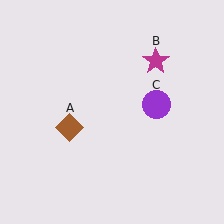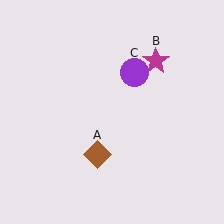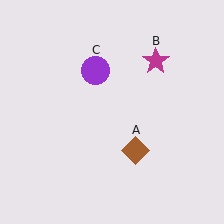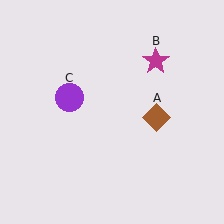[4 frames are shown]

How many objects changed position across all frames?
2 objects changed position: brown diamond (object A), purple circle (object C).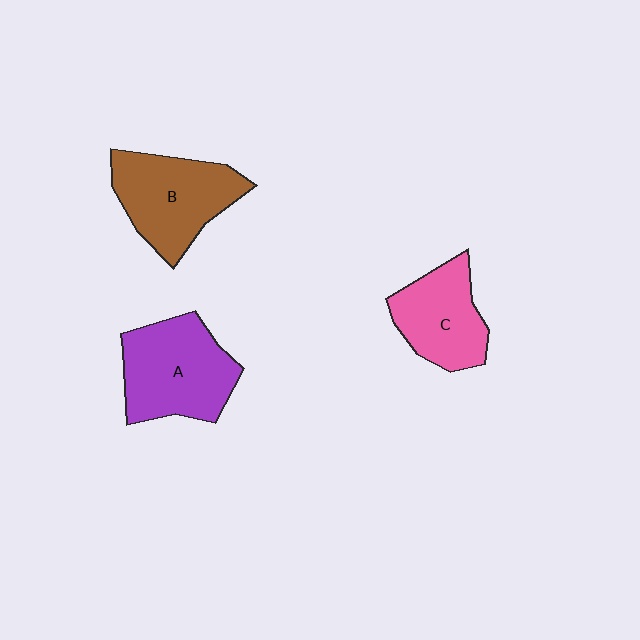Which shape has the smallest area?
Shape C (pink).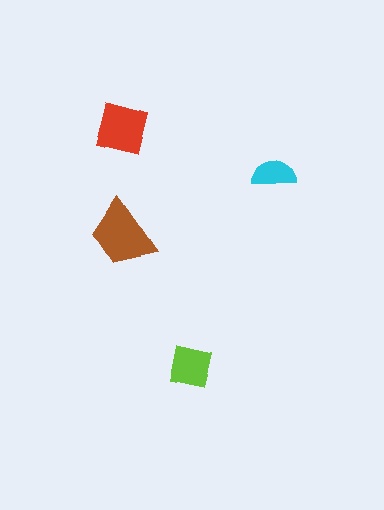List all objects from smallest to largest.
The cyan semicircle, the lime square, the red square, the brown trapezoid.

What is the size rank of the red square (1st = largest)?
2nd.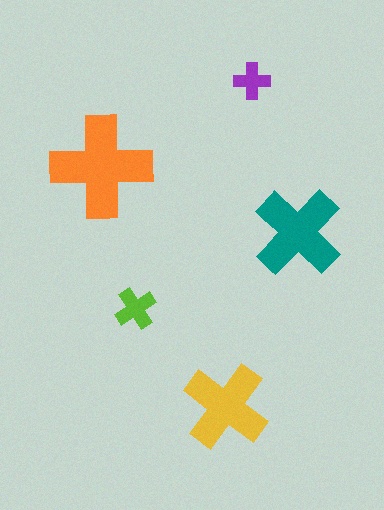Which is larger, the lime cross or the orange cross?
The orange one.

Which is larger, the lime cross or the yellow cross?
The yellow one.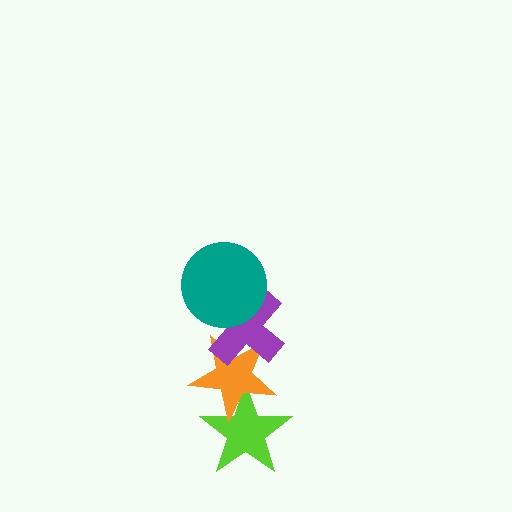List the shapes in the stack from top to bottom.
From top to bottom: the teal circle, the purple cross, the orange star, the lime star.